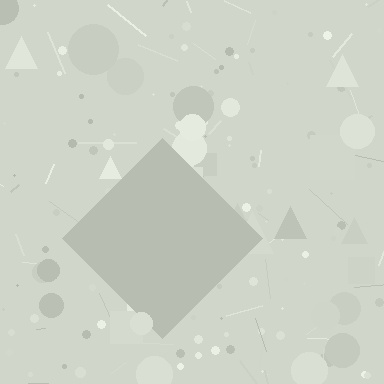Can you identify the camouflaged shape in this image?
The camouflaged shape is a diamond.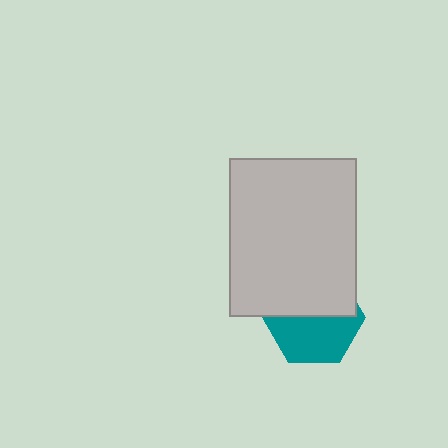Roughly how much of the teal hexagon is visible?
About half of it is visible (roughly 52%).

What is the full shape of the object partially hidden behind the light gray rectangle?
The partially hidden object is a teal hexagon.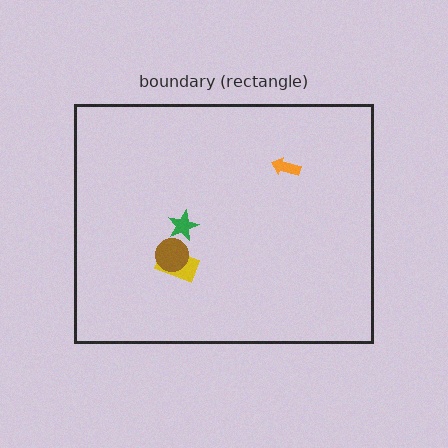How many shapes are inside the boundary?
4 inside, 0 outside.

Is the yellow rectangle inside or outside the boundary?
Inside.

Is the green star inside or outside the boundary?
Inside.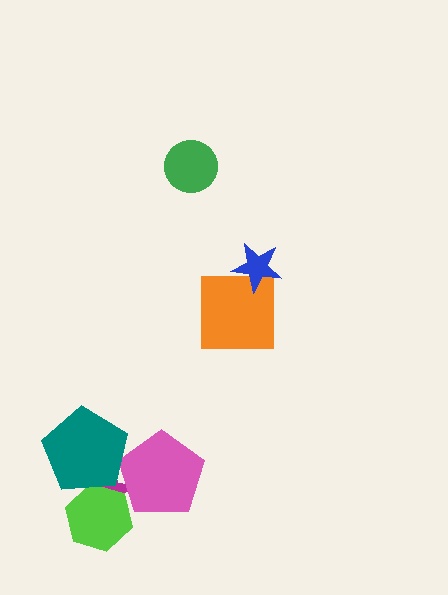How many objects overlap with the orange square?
1 object overlaps with the orange square.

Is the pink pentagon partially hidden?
Yes, it is partially covered by another shape.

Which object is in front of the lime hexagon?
The teal pentagon is in front of the lime hexagon.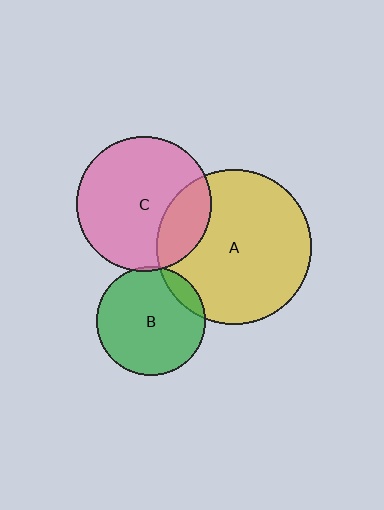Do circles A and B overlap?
Yes.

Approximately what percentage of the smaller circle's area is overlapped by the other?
Approximately 10%.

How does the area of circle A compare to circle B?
Approximately 2.0 times.